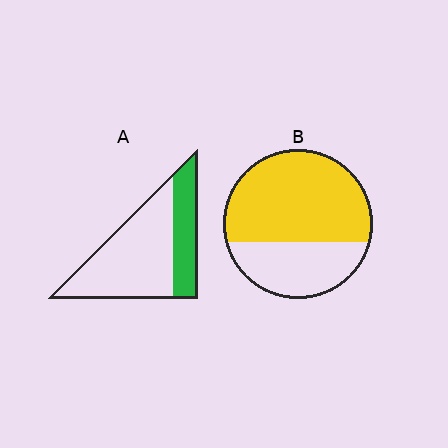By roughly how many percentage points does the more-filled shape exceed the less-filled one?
By roughly 35 percentage points (B over A).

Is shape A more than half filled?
No.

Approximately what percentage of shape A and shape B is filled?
A is approximately 30% and B is approximately 65%.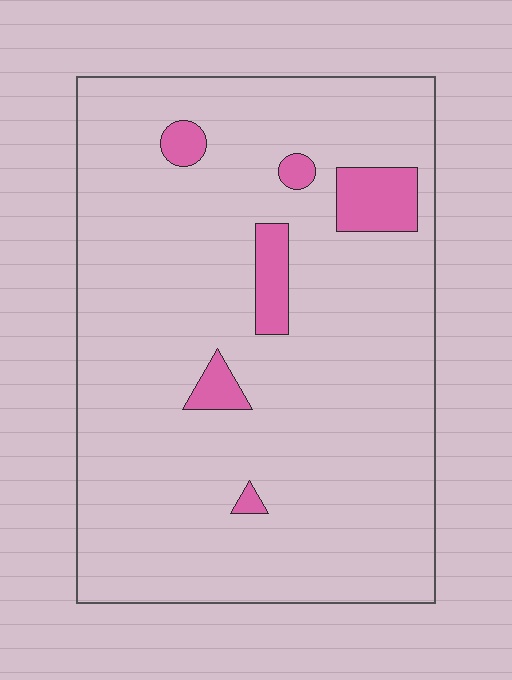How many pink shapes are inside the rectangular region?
6.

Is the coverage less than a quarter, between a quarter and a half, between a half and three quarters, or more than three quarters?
Less than a quarter.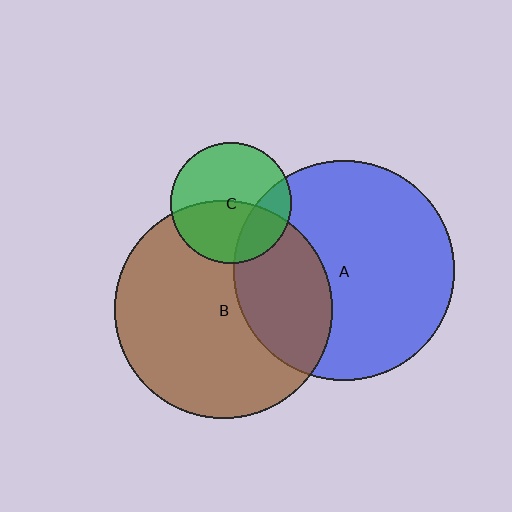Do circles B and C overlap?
Yes.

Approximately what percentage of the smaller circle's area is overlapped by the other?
Approximately 45%.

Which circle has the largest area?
Circle A (blue).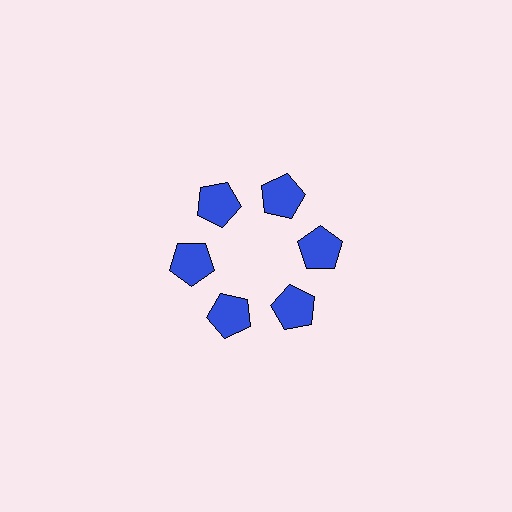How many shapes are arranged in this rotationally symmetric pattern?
There are 6 shapes, arranged in 6 groups of 1.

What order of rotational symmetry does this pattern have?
This pattern has 6-fold rotational symmetry.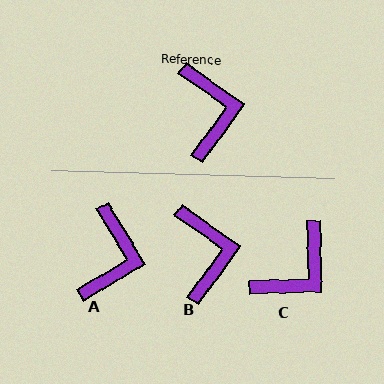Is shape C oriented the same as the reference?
No, it is off by about 52 degrees.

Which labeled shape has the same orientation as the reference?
B.